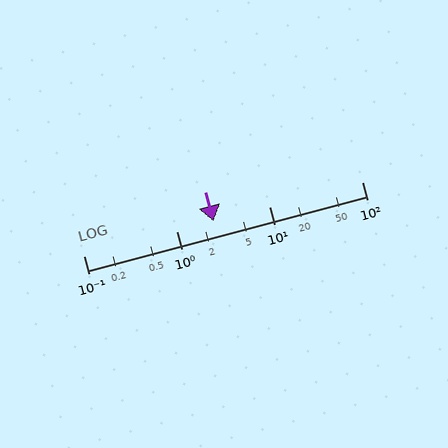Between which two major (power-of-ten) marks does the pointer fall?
The pointer is between 1 and 10.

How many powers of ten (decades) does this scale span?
The scale spans 3 decades, from 0.1 to 100.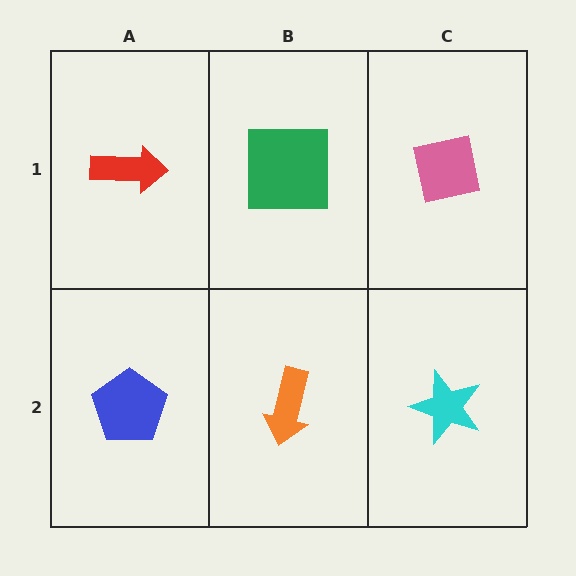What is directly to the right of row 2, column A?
An orange arrow.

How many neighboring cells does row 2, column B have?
3.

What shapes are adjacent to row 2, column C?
A pink square (row 1, column C), an orange arrow (row 2, column B).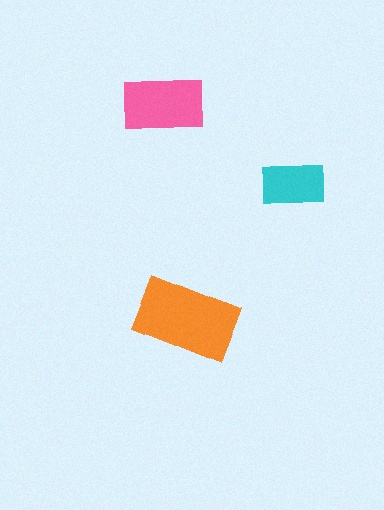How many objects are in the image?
There are 3 objects in the image.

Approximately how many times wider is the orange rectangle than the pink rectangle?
About 1.5 times wider.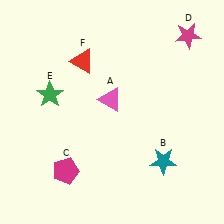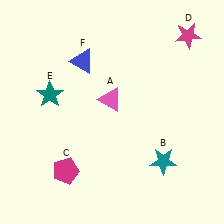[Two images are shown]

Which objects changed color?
E changed from green to teal. F changed from red to blue.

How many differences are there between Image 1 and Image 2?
There are 2 differences between the two images.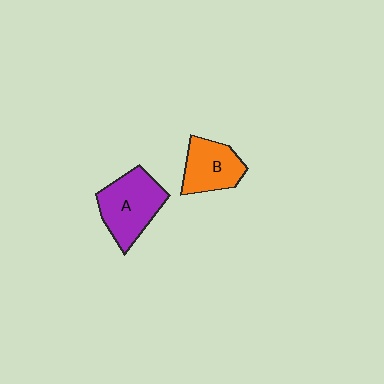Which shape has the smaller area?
Shape B (orange).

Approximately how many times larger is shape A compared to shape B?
Approximately 1.3 times.